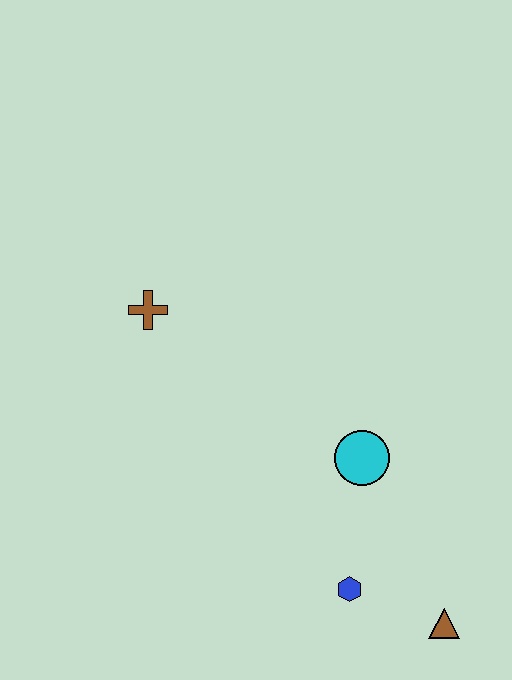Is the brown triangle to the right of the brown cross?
Yes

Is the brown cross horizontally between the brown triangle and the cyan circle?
No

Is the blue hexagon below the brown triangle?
No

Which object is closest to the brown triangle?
The blue hexagon is closest to the brown triangle.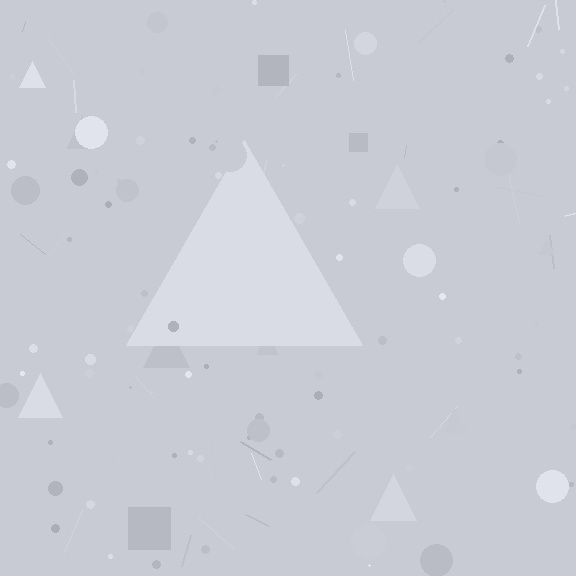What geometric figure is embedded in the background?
A triangle is embedded in the background.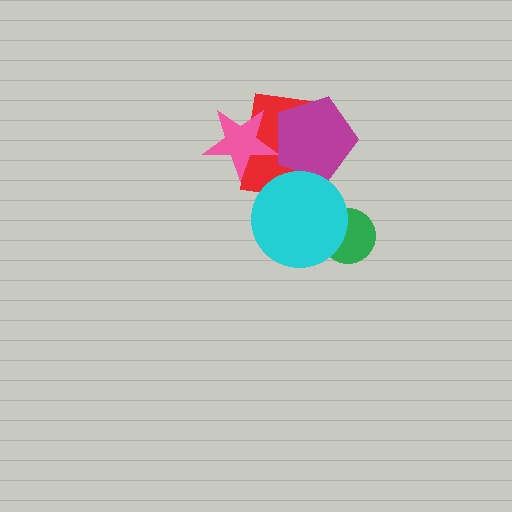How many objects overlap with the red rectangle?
3 objects overlap with the red rectangle.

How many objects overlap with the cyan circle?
3 objects overlap with the cyan circle.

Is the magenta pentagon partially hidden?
Yes, it is partially covered by another shape.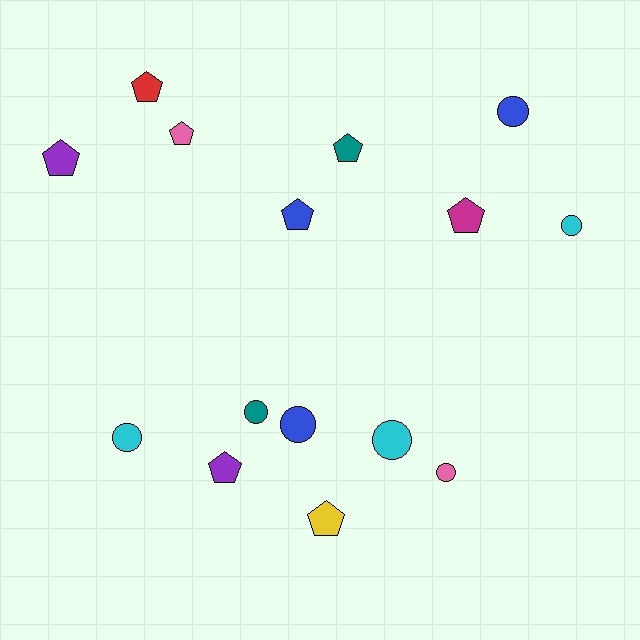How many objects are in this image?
There are 15 objects.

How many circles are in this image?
There are 7 circles.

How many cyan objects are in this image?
There are 3 cyan objects.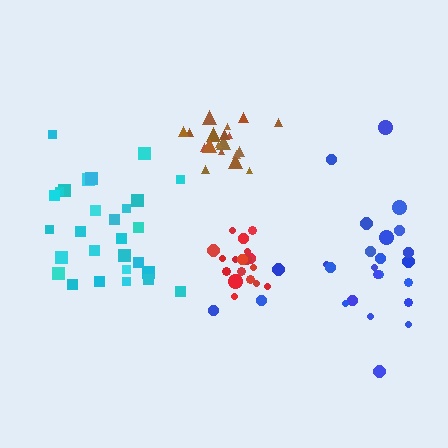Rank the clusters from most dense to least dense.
red, brown, cyan, blue.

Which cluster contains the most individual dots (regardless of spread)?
Cyan (28).